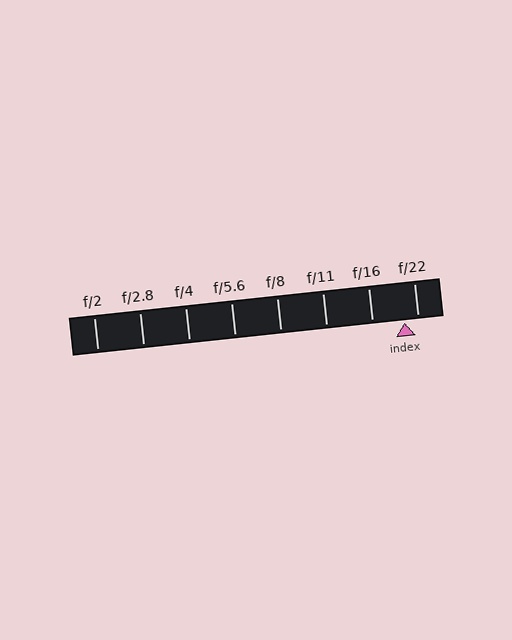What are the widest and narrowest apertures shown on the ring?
The widest aperture shown is f/2 and the narrowest is f/22.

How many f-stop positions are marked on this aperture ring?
There are 8 f-stop positions marked.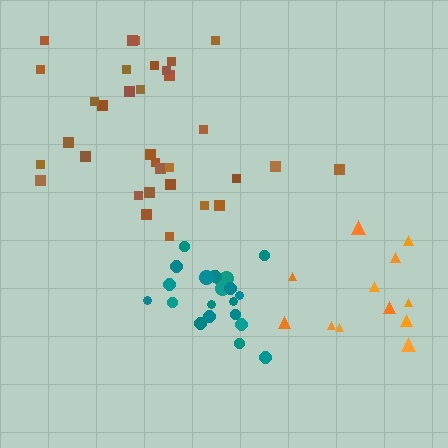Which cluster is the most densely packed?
Teal.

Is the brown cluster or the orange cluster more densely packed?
Brown.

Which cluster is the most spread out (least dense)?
Orange.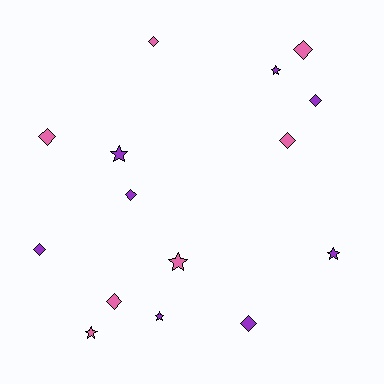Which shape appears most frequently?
Diamond, with 9 objects.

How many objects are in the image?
There are 15 objects.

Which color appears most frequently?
Purple, with 8 objects.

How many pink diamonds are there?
There are 5 pink diamonds.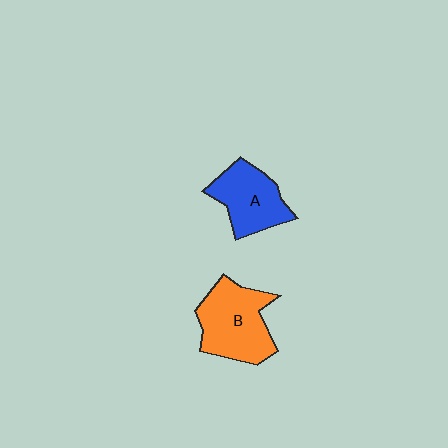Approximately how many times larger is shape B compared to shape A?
Approximately 1.3 times.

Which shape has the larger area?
Shape B (orange).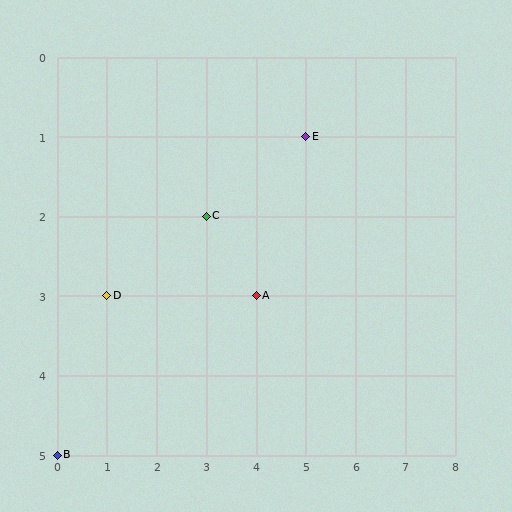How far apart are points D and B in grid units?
Points D and B are 1 column and 2 rows apart (about 2.2 grid units diagonally).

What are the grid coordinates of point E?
Point E is at grid coordinates (5, 1).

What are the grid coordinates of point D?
Point D is at grid coordinates (1, 3).